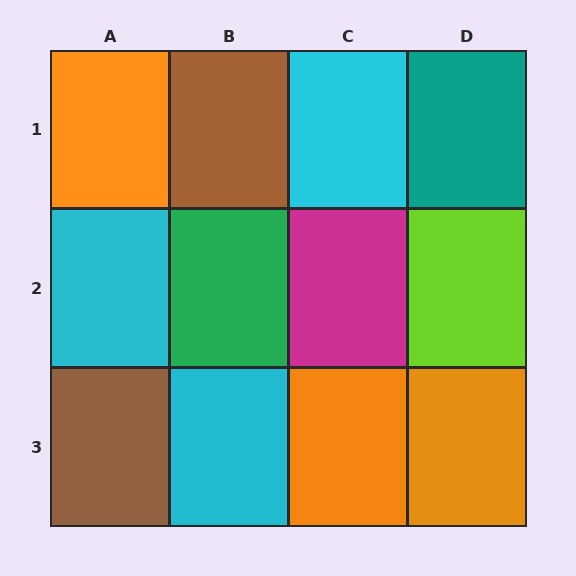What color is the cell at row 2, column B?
Green.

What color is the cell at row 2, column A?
Cyan.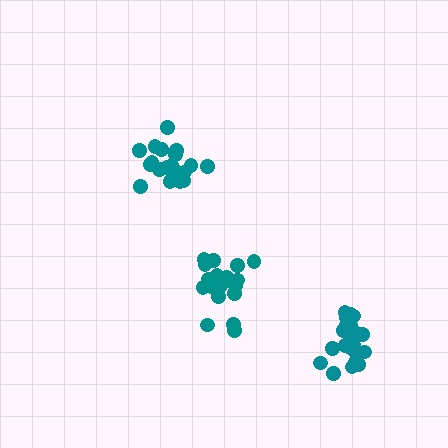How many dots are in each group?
Group 1: 20 dots, Group 2: 20 dots, Group 3: 21 dots (61 total).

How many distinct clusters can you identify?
There are 3 distinct clusters.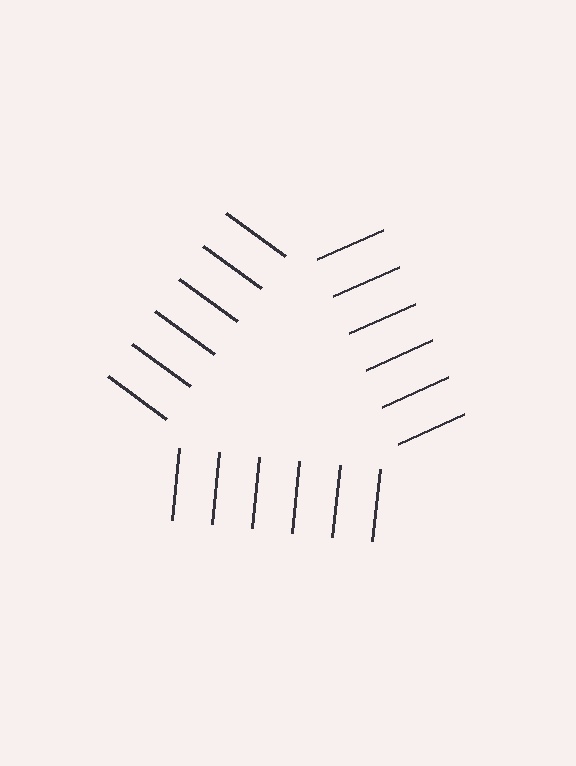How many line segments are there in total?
18 — 6 along each of the 3 edges.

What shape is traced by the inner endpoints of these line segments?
An illusory triangle — the line segments terminate on its edges but no continuous stroke is drawn.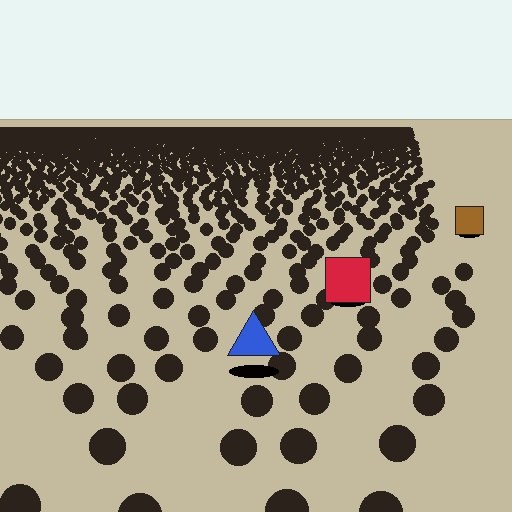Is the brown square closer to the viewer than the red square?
No. The red square is closer — you can tell from the texture gradient: the ground texture is coarser near it.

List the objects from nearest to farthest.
From nearest to farthest: the blue triangle, the red square, the brown square.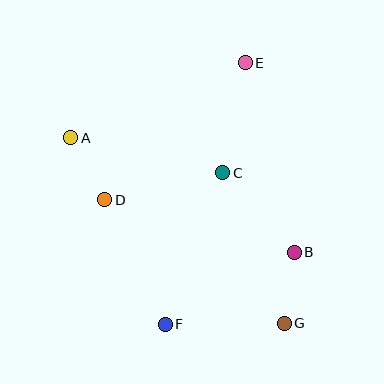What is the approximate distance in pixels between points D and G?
The distance between D and G is approximately 218 pixels.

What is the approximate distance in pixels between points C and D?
The distance between C and D is approximately 121 pixels.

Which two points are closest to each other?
Points A and D are closest to each other.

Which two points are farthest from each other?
Points A and G are farthest from each other.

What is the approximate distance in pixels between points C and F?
The distance between C and F is approximately 162 pixels.